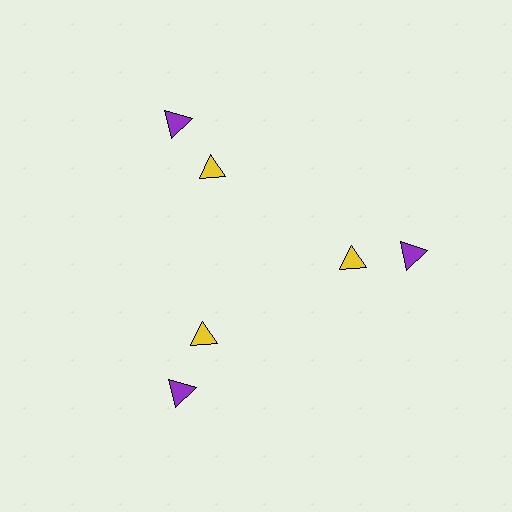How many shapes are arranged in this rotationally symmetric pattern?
There are 6 shapes, arranged in 3 groups of 2.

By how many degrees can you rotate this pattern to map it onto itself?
The pattern maps onto itself every 120 degrees of rotation.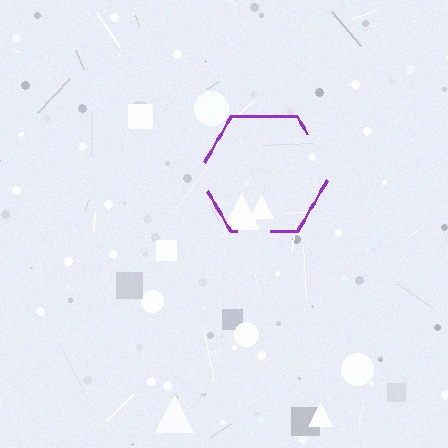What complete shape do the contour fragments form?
The contour fragments form a hexagon.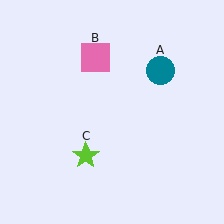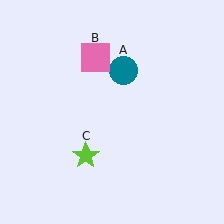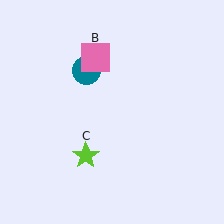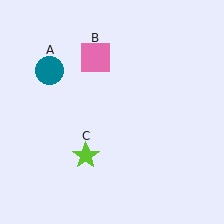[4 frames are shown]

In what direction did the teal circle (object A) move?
The teal circle (object A) moved left.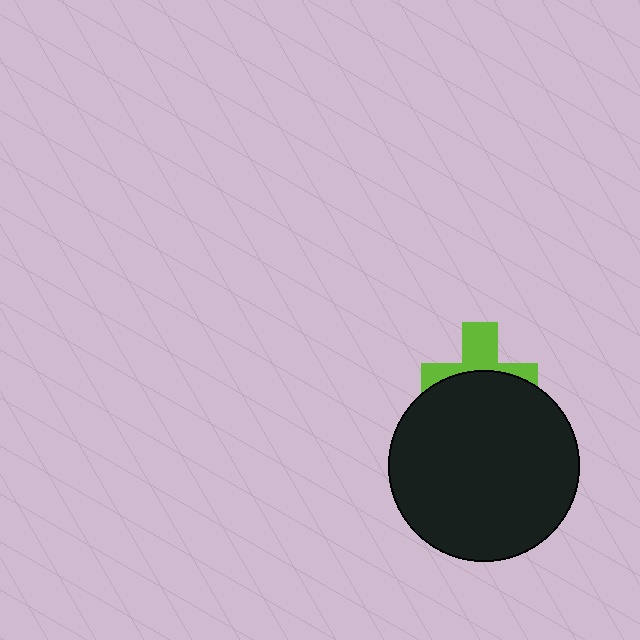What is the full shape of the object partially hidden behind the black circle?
The partially hidden object is a lime cross.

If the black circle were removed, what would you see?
You would see the complete lime cross.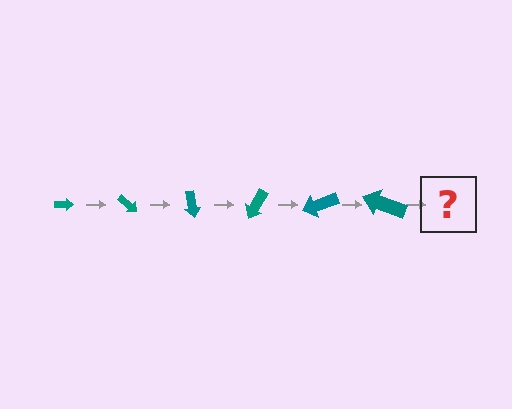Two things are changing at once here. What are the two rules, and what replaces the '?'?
The two rules are that the arrow grows larger each step and it rotates 40 degrees each step. The '?' should be an arrow, larger than the previous one and rotated 240 degrees from the start.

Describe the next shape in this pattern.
It should be an arrow, larger than the previous one and rotated 240 degrees from the start.